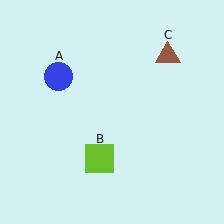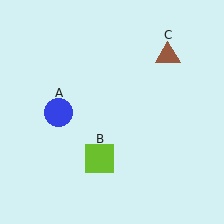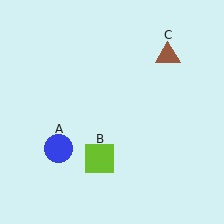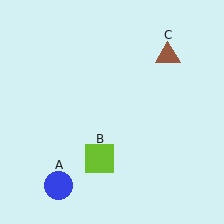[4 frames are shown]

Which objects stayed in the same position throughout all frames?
Lime square (object B) and brown triangle (object C) remained stationary.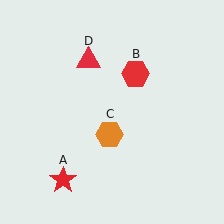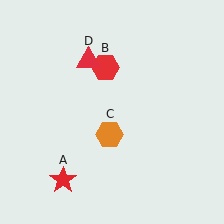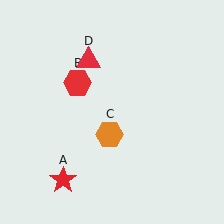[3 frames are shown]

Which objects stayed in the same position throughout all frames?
Red star (object A) and orange hexagon (object C) and red triangle (object D) remained stationary.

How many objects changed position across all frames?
1 object changed position: red hexagon (object B).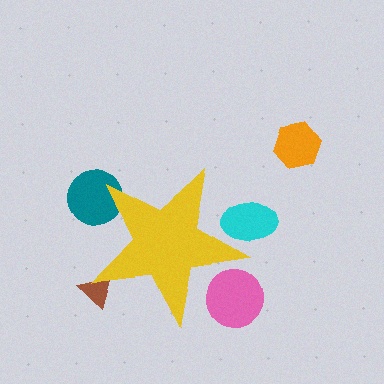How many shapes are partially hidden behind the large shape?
4 shapes are partially hidden.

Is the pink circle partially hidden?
Yes, the pink circle is partially hidden behind the yellow star.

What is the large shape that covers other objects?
A yellow star.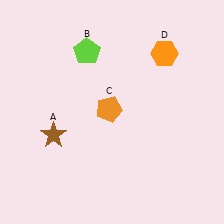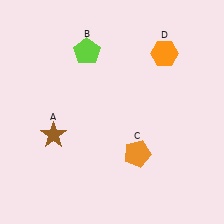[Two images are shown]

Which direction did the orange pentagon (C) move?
The orange pentagon (C) moved down.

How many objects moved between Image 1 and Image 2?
1 object moved between the two images.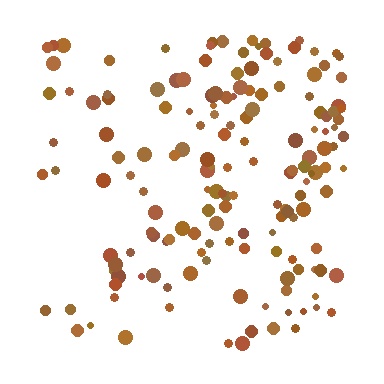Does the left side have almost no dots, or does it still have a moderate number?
Still a moderate number, just noticeably fewer than the right.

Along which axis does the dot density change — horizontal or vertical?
Horizontal.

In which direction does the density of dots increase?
From left to right, with the right side densest.